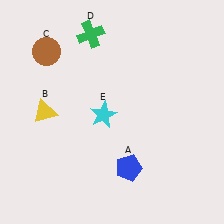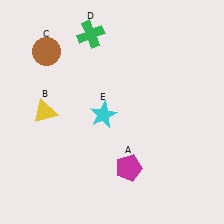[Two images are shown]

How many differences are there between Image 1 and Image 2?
There is 1 difference between the two images.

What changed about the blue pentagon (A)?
In Image 1, A is blue. In Image 2, it changed to magenta.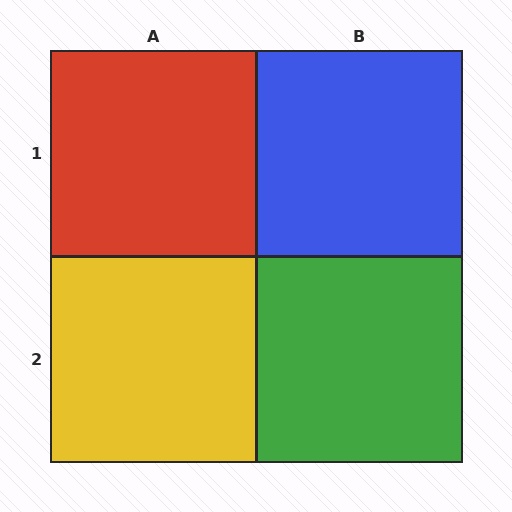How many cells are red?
1 cell is red.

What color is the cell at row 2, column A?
Yellow.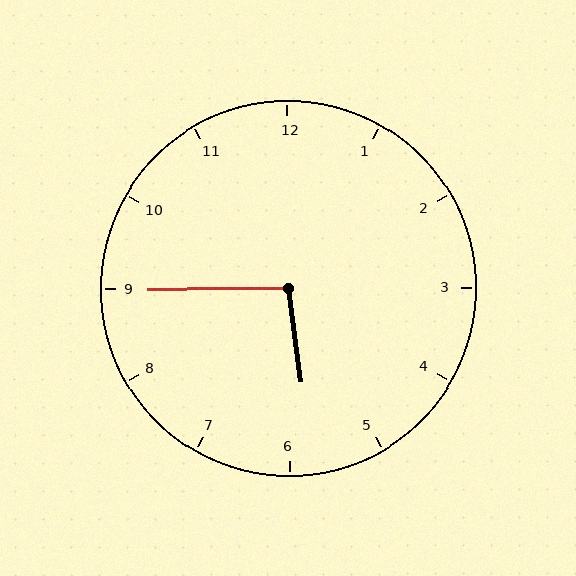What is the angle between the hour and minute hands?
Approximately 98 degrees.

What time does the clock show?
5:45.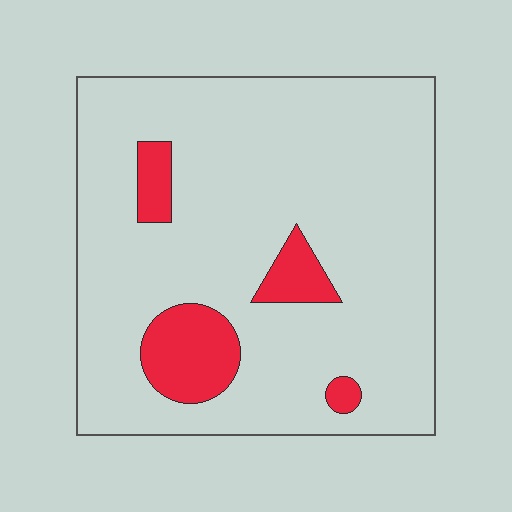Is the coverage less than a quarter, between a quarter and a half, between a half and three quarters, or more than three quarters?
Less than a quarter.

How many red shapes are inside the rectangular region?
4.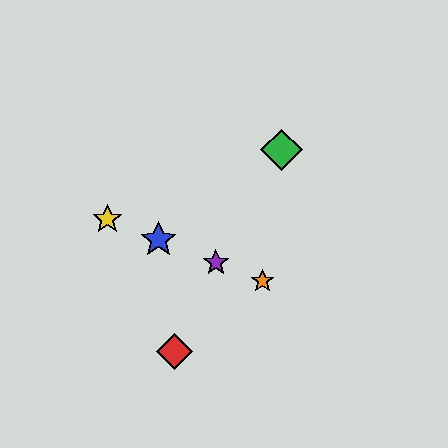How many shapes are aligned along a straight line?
4 shapes (the blue star, the yellow star, the purple star, the orange star) are aligned along a straight line.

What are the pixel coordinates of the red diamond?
The red diamond is at (175, 351).